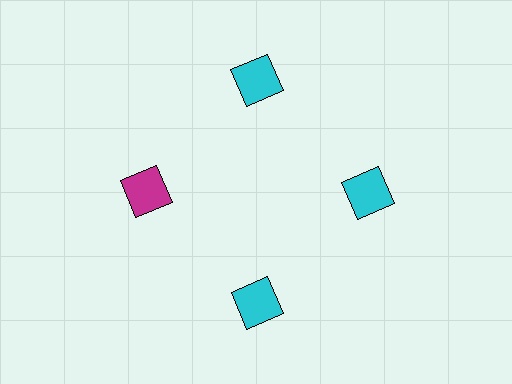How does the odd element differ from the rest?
It has a different color: magenta instead of cyan.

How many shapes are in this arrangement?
There are 4 shapes arranged in a ring pattern.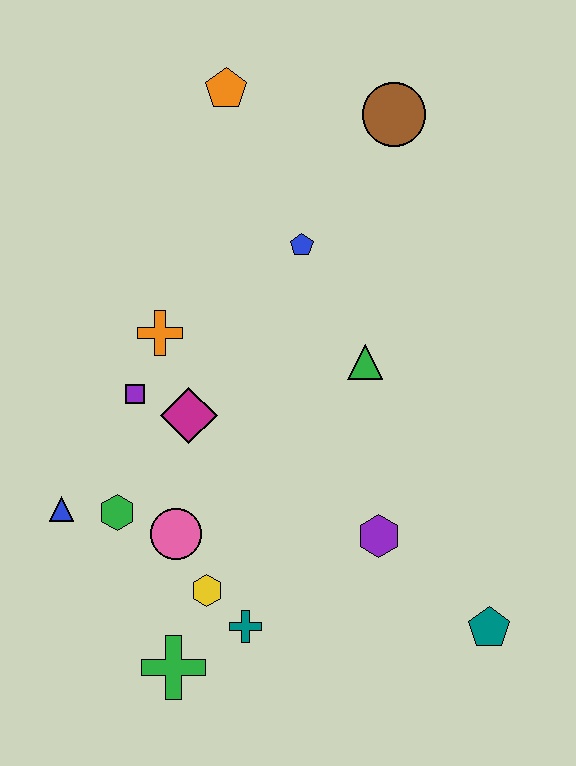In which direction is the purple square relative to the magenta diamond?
The purple square is to the left of the magenta diamond.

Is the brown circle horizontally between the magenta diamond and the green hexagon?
No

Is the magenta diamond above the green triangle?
No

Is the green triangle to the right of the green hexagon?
Yes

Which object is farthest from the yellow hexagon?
The brown circle is farthest from the yellow hexagon.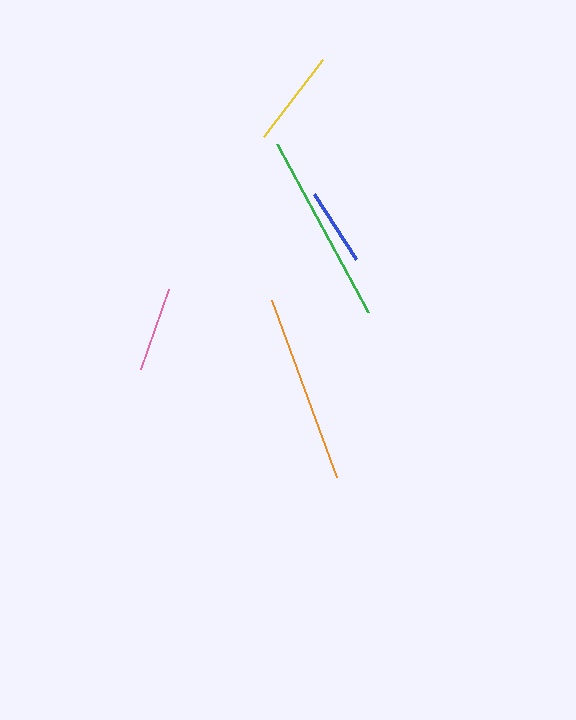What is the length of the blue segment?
The blue segment is approximately 77 pixels long.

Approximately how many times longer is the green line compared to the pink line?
The green line is approximately 2.3 times the length of the pink line.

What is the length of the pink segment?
The pink segment is approximately 85 pixels long.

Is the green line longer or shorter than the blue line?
The green line is longer than the blue line.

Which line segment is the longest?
The green line is the longest at approximately 191 pixels.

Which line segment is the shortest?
The blue line is the shortest at approximately 77 pixels.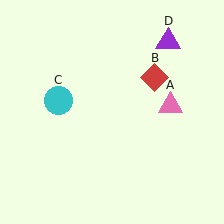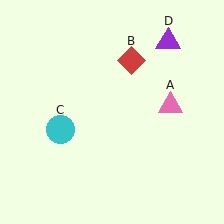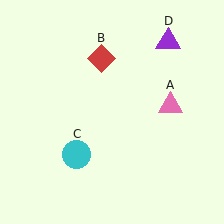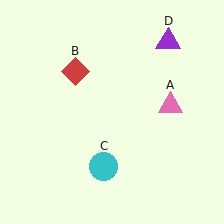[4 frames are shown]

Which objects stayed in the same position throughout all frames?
Pink triangle (object A) and purple triangle (object D) remained stationary.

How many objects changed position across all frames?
2 objects changed position: red diamond (object B), cyan circle (object C).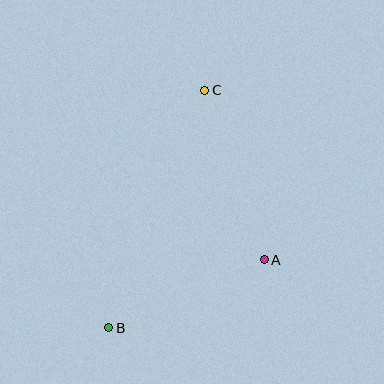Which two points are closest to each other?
Points A and B are closest to each other.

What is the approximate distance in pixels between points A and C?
The distance between A and C is approximately 179 pixels.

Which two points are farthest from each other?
Points B and C are farthest from each other.